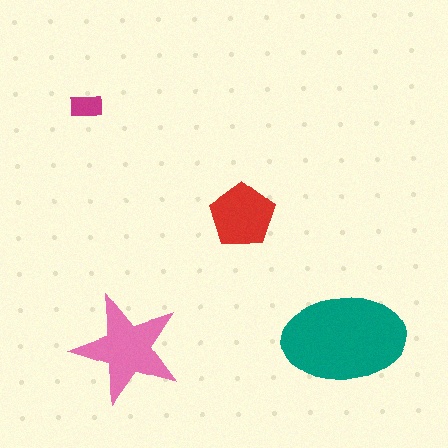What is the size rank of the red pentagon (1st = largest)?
3rd.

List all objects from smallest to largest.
The magenta rectangle, the red pentagon, the pink star, the teal ellipse.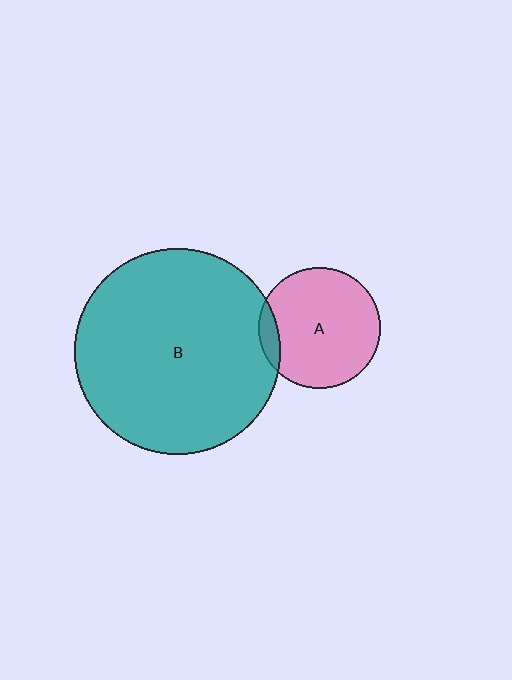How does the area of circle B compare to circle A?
Approximately 2.9 times.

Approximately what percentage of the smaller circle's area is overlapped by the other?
Approximately 10%.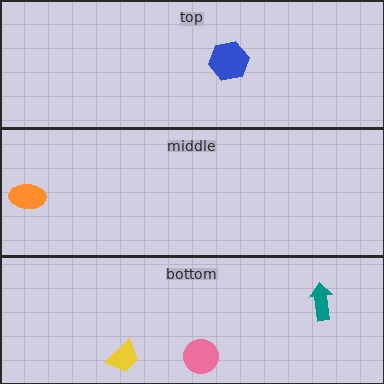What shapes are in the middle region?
The orange ellipse.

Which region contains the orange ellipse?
The middle region.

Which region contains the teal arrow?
The bottom region.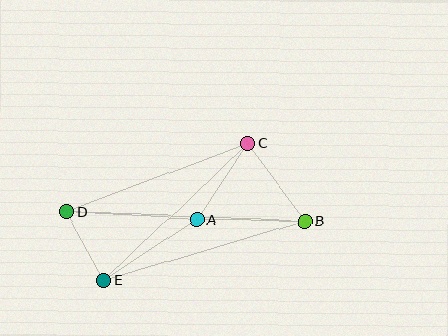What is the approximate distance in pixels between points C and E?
The distance between C and E is approximately 199 pixels.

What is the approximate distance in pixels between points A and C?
The distance between A and C is approximately 92 pixels.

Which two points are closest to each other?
Points D and E are closest to each other.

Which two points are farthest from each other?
Points B and D are farthest from each other.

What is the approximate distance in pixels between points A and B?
The distance between A and B is approximately 108 pixels.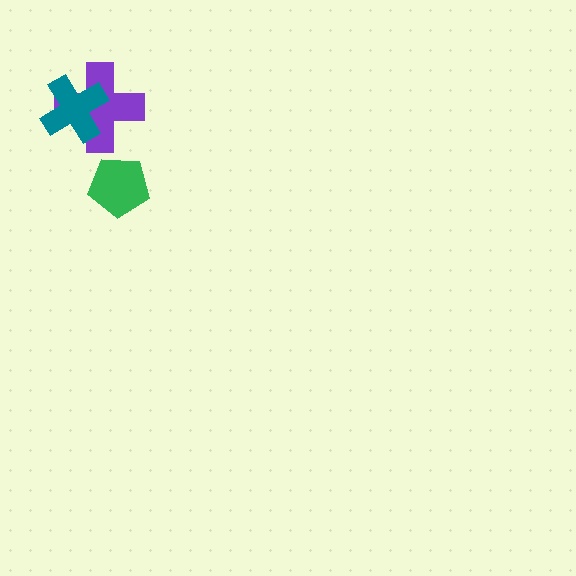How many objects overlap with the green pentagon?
0 objects overlap with the green pentagon.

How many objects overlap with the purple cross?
1 object overlaps with the purple cross.